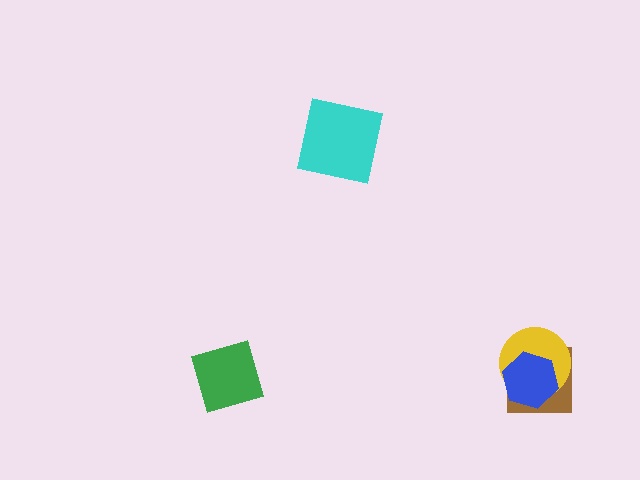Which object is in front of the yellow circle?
The blue hexagon is in front of the yellow circle.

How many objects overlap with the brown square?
2 objects overlap with the brown square.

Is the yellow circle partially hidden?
Yes, it is partially covered by another shape.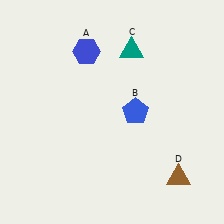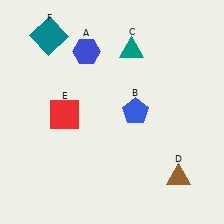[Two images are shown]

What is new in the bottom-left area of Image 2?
A red square (E) was added in the bottom-left area of Image 2.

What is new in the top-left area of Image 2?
A teal square (F) was added in the top-left area of Image 2.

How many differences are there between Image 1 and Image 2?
There are 2 differences between the two images.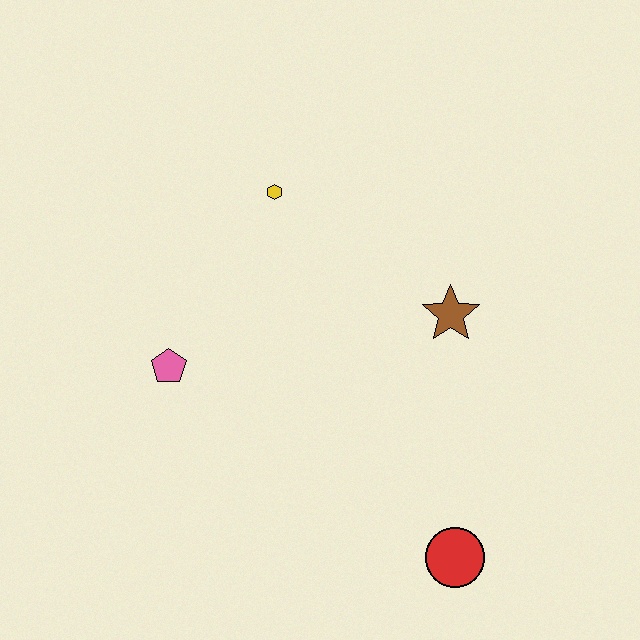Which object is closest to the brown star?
The yellow hexagon is closest to the brown star.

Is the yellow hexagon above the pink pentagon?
Yes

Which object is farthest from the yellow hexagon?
The red circle is farthest from the yellow hexagon.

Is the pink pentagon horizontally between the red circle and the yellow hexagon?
No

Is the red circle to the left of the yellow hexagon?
No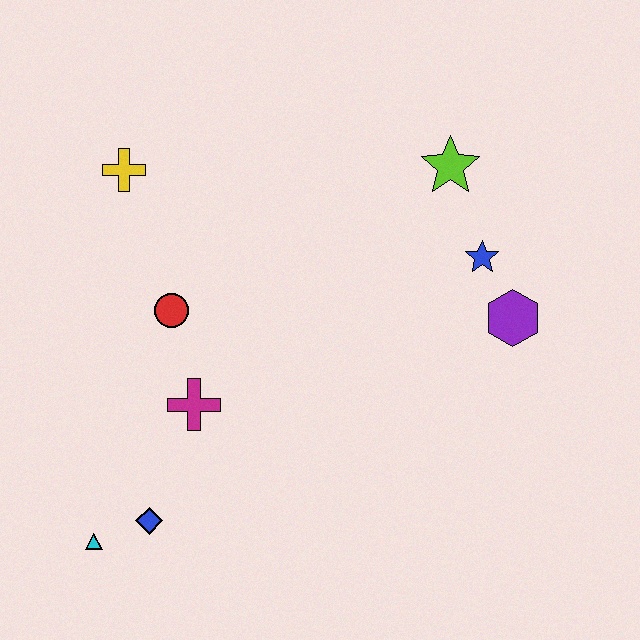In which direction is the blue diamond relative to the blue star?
The blue diamond is to the left of the blue star.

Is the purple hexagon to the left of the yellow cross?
No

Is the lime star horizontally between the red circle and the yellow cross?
No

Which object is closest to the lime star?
The blue star is closest to the lime star.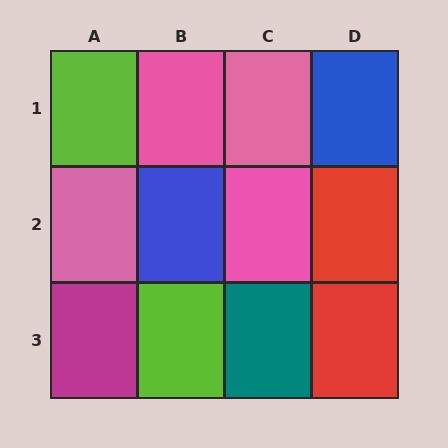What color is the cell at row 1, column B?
Pink.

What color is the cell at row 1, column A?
Lime.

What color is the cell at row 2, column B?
Blue.